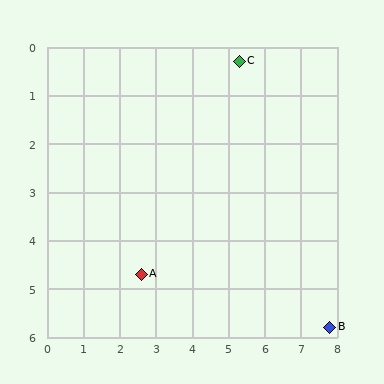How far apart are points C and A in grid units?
Points C and A are about 5.2 grid units apart.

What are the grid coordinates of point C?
Point C is at approximately (5.3, 0.3).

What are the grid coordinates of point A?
Point A is at approximately (2.6, 4.7).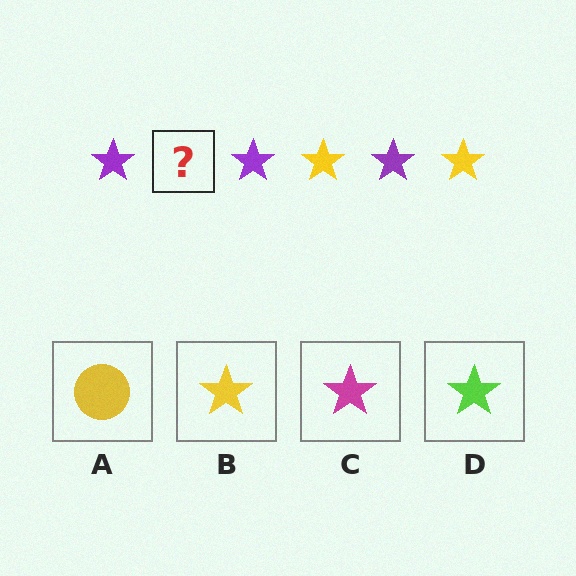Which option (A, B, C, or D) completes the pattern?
B.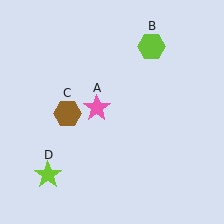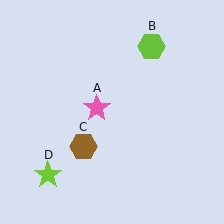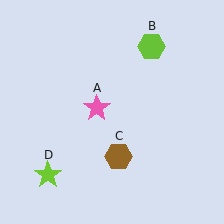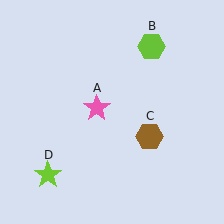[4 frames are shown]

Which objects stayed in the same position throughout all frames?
Pink star (object A) and lime hexagon (object B) and lime star (object D) remained stationary.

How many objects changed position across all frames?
1 object changed position: brown hexagon (object C).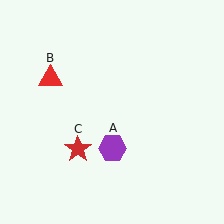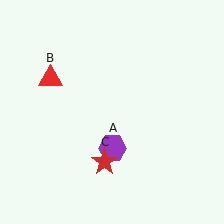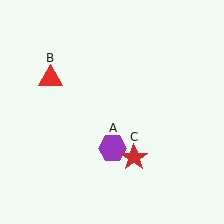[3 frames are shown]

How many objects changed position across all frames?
1 object changed position: red star (object C).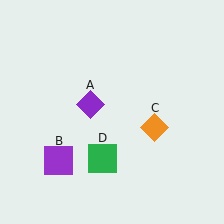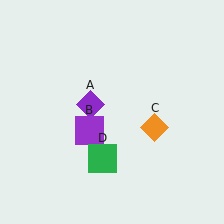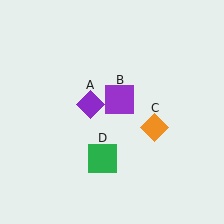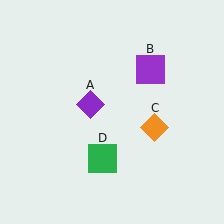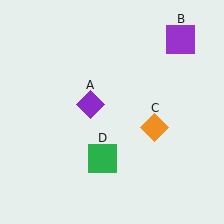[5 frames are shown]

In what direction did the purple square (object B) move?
The purple square (object B) moved up and to the right.